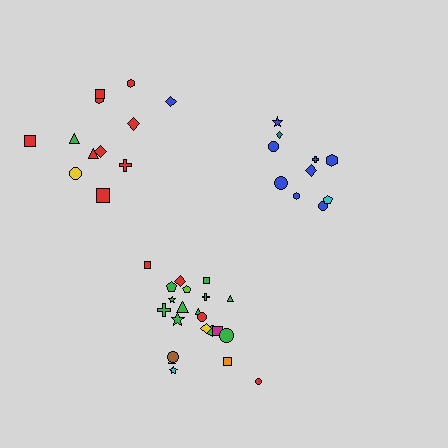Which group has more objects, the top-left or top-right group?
The top-left group.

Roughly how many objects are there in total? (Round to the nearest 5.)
Roughly 45 objects in total.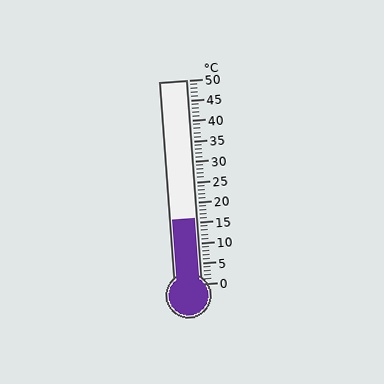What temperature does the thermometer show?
The thermometer shows approximately 16°C.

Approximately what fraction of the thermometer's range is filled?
The thermometer is filled to approximately 30% of its range.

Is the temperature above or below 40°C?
The temperature is below 40°C.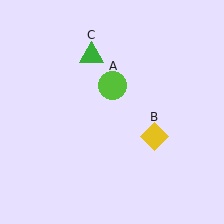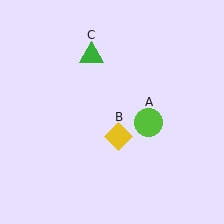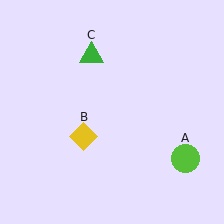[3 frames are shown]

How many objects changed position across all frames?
2 objects changed position: lime circle (object A), yellow diamond (object B).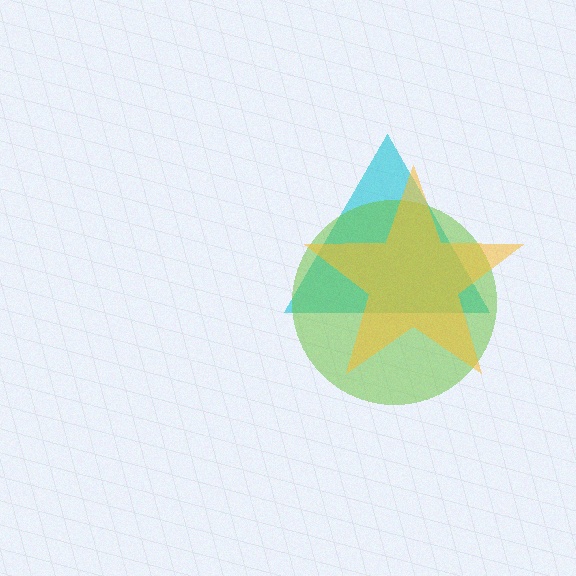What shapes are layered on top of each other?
The layered shapes are: a cyan triangle, a lime circle, a yellow star.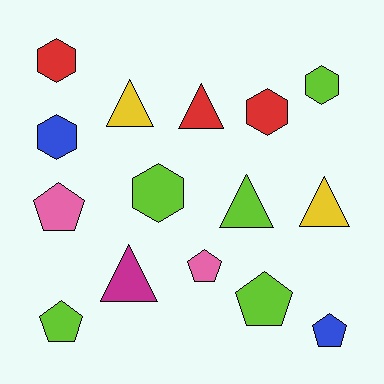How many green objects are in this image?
There are no green objects.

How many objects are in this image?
There are 15 objects.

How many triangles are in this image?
There are 5 triangles.